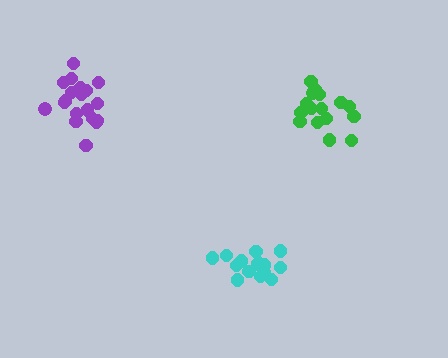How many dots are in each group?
Group 1: 16 dots, Group 2: 20 dots, Group 3: 15 dots (51 total).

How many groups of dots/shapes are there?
There are 3 groups.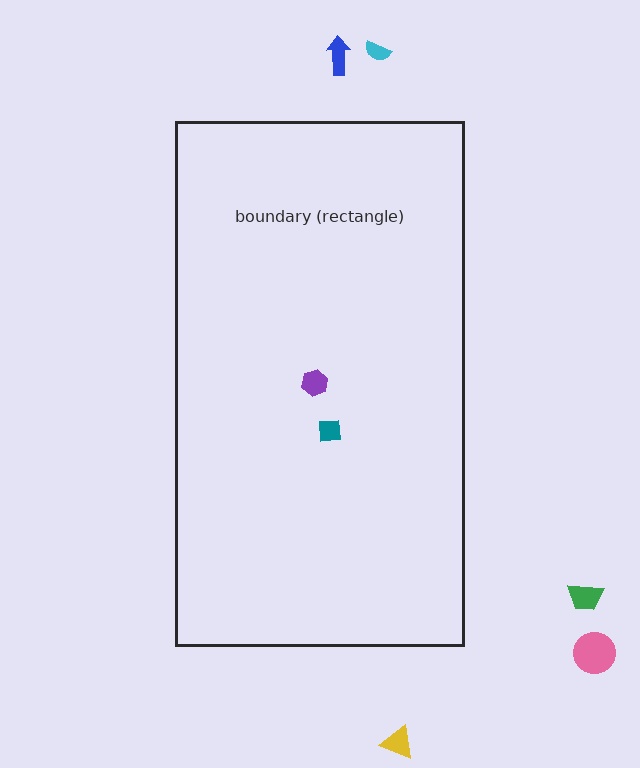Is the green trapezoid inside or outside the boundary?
Outside.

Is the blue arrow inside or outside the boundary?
Outside.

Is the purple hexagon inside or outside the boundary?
Inside.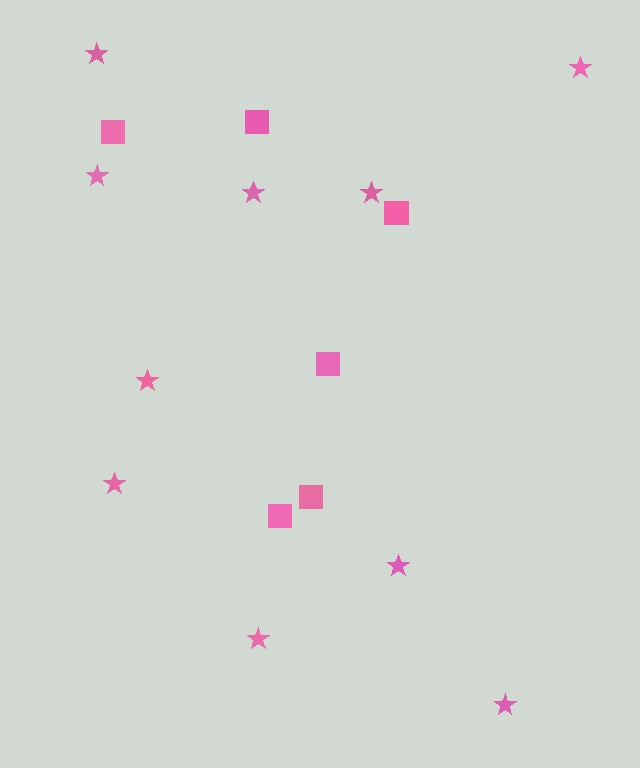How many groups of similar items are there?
There are 2 groups: one group of stars (10) and one group of squares (6).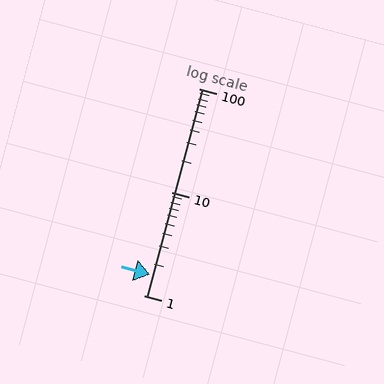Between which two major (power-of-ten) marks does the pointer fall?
The pointer is between 1 and 10.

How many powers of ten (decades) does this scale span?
The scale spans 2 decades, from 1 to 100.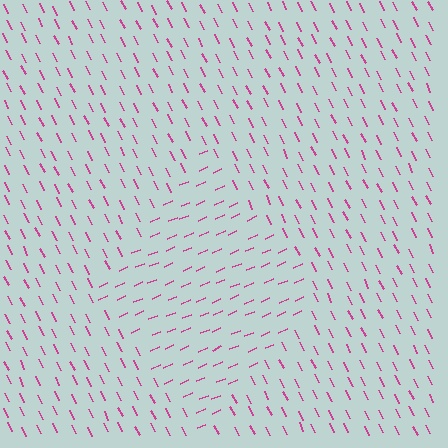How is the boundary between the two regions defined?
The boundary is defined purely by a change in line orientation (approximately 87 degrees difference). All lines are the same color and thickness.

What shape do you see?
I see a diamond.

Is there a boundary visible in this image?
Yes, there is a texture boundary formed by a change in line orientation.